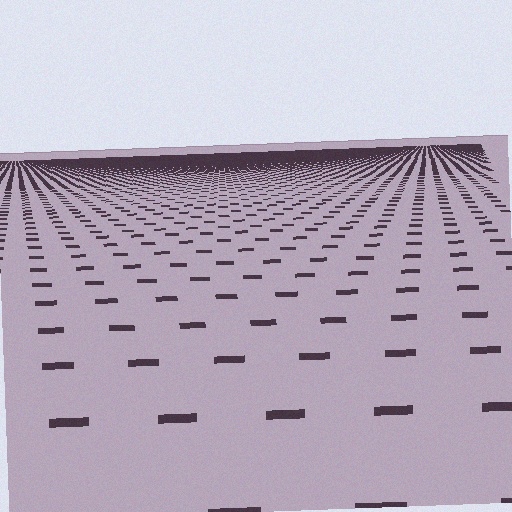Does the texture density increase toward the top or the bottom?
Density increases toward the top.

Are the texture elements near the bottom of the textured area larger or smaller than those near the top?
Larger. Near the bottom, elements are closer to the viewer and appear at a bigger on-screen size.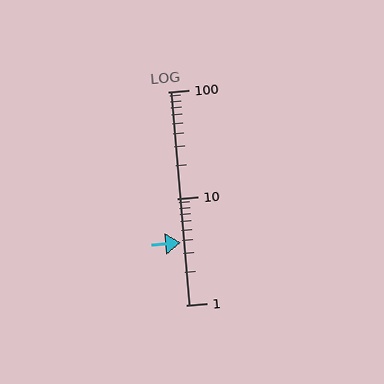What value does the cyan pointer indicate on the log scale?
The pointer indicates approximately 3.8.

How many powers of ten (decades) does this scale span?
The scale spans 2 decades, from 1 to 100.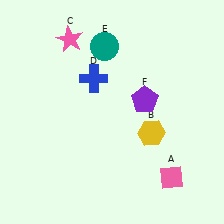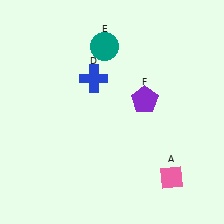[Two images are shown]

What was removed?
The yellow hexagon (B), the pink star (C) were removed in Image 2.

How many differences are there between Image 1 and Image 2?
There are 2 differences between the two images.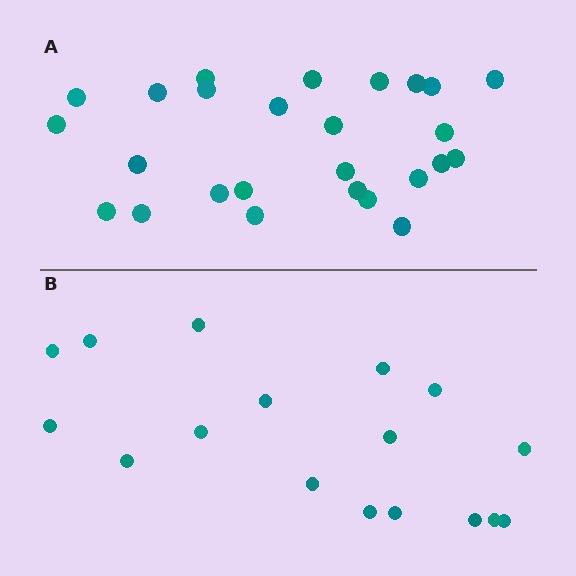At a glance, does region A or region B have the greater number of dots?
Region A (the top region) has more dots.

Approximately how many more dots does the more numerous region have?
Region A has roughly 8 or so more dots than region B.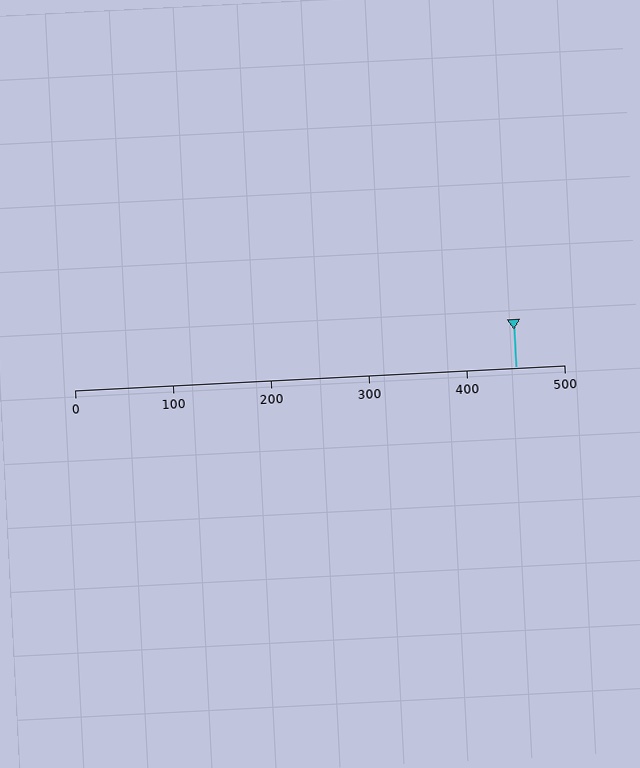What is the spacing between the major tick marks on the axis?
The major ticks are spaced 100 apart.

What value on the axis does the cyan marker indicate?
The marker indicates approximately 450.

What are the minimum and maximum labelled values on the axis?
The axis runs from 0 to 500.